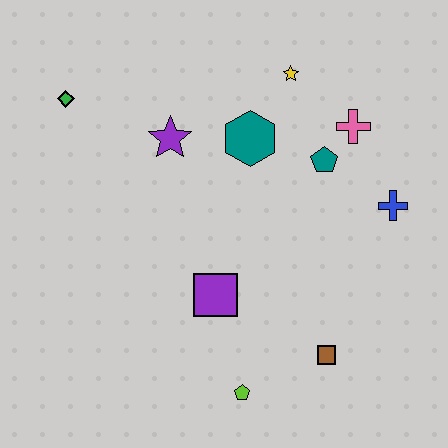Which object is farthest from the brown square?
The green diamond is farthest from the brown square.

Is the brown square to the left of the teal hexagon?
No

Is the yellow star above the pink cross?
Yes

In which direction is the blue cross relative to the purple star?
The blue cross is to the right of the purple star.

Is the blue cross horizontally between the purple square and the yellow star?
No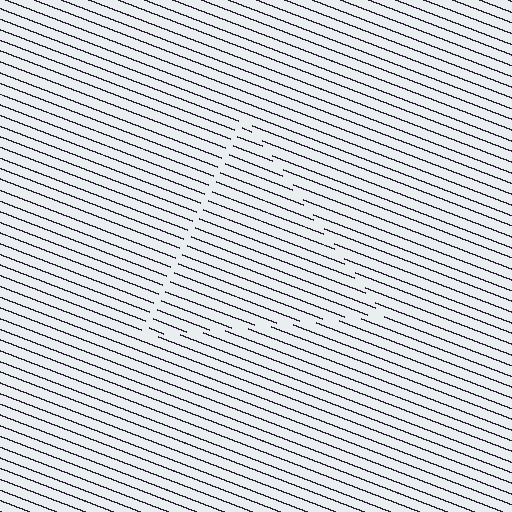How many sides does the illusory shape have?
3 sides — the line-ends trace a triangle.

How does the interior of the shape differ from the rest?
The interior of the shape contains the same grating, shifted by half a period — the contour is defined by the phase discontinuity where line-ends from the inner and outer gratings abut.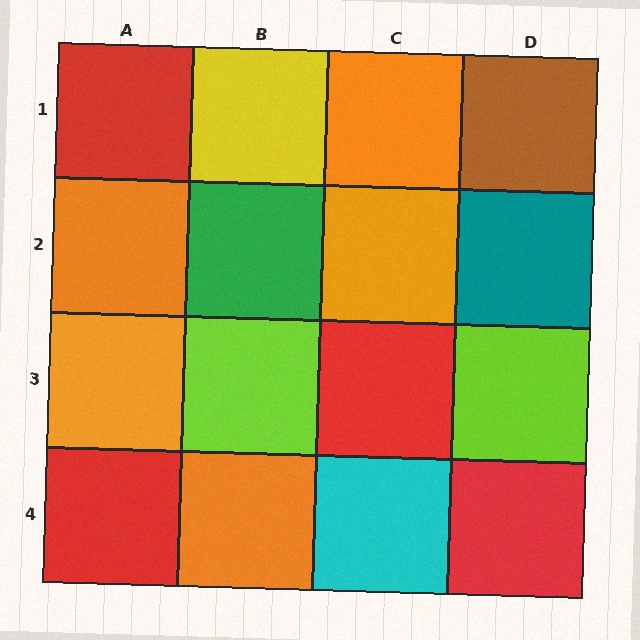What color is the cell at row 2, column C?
Orange.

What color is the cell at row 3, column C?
Red.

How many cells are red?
4 cells are red.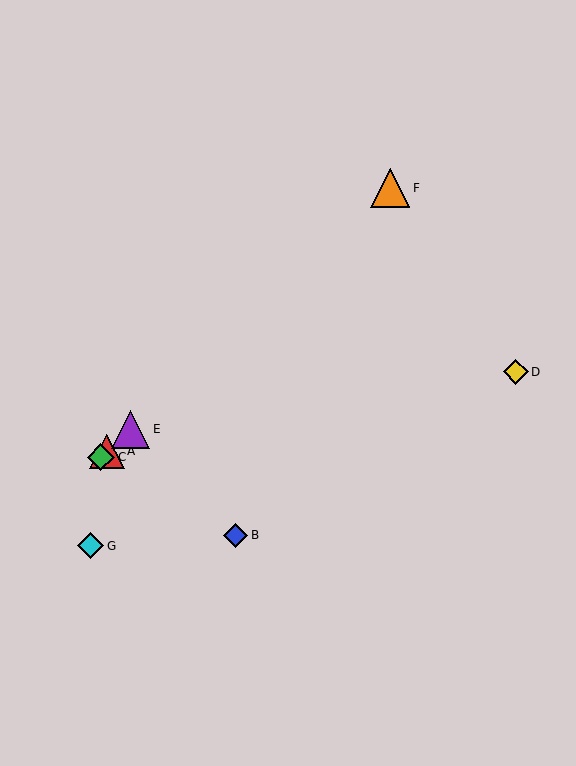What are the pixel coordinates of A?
Object A is at (107, 451).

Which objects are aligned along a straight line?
Objects A, C, E, F are aligned along a straight line.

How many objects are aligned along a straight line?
4 objects (A, C, E, F) are aligned along a straight line.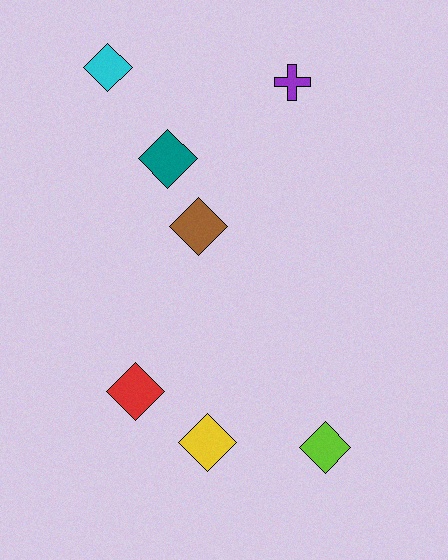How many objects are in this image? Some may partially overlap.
There are 7 objects.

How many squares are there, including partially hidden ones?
There are no squares.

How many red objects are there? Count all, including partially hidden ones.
There is 1 red object.